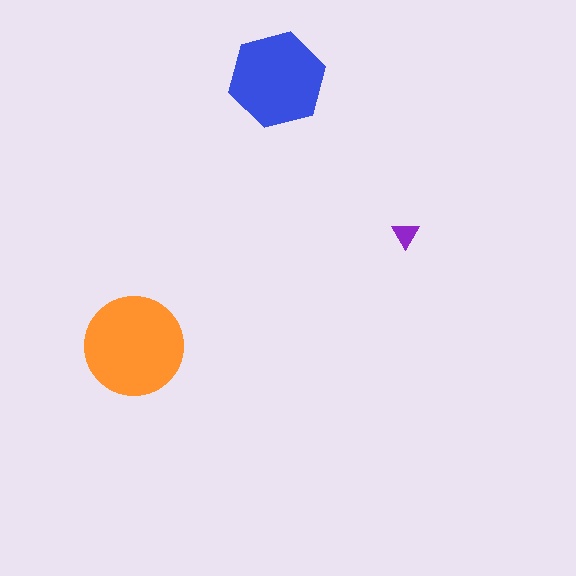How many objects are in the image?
There are 3 objects in the image.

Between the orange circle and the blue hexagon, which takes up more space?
The orange circle.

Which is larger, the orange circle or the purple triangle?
The orange circle.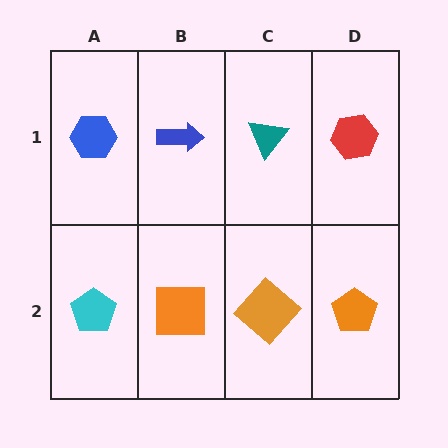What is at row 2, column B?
An orange square.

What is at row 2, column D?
An orange pentagon.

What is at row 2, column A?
A cyan pentagon.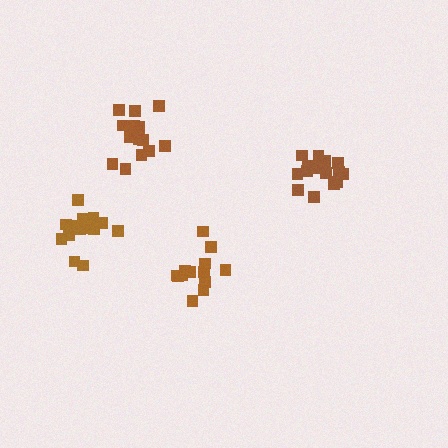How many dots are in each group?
Group 1: 14 dots, Group 2: 16 dots, Group 3: 13 dots, Group 4: 16 dots (59 total).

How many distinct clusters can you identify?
There are 4 distinct clusters.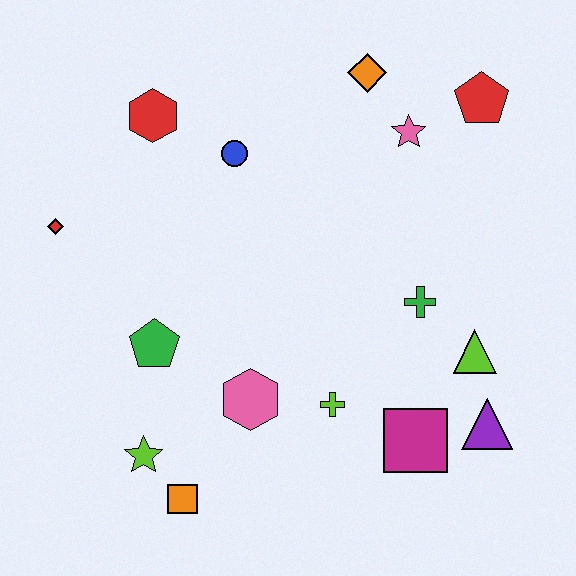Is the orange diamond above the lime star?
Yes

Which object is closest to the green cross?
The lime triangle is closest to the green cross.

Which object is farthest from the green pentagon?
The red pentagon is farthest from the green pentagon.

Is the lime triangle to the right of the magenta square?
Yes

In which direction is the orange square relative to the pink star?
The orange square is below the pink star.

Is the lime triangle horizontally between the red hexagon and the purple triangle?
Yes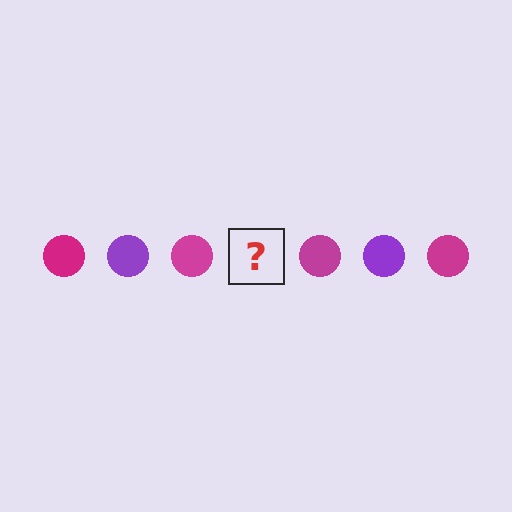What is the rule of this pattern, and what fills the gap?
The rule is that the pattern cycles through magenta, purple circles. The gap should be filled with a purple circle.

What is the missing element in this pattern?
The missing element is a purple circle.